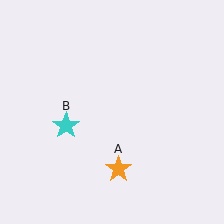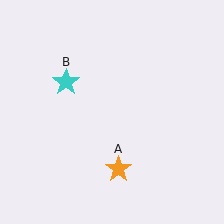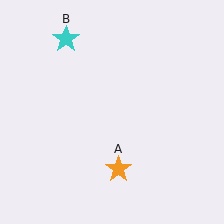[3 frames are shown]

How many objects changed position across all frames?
1 object changed position: cyan star (object B).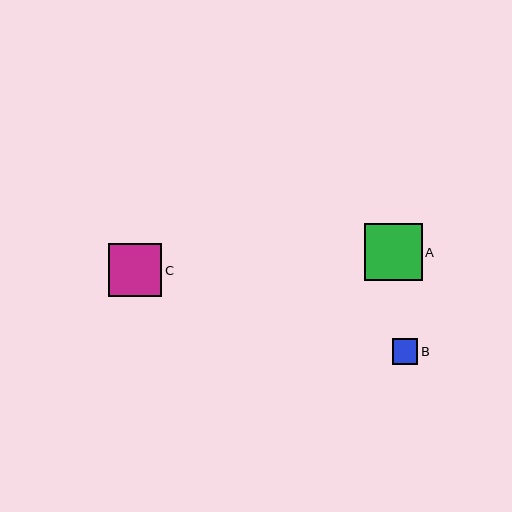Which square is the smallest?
Square B is the smallest with a size of approximately 25 pixels.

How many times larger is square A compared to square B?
Square A is approximately 2.3 times the size of square B.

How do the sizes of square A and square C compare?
Square A and square C are approximately the same size.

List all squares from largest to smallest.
From largest to smallest: A, C, B.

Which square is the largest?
Square A is the largest with a size of approximately 58 pixels.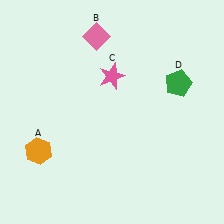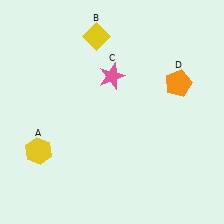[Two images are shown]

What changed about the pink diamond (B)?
In Image 1, B is pink. In Image 2, it changed to yellow.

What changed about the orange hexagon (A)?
In Image 1, A is orange. In Image 2, it changed to yellow.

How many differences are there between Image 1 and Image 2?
There are 3 differences between the two images.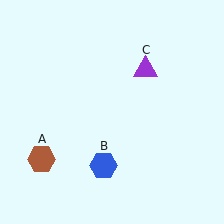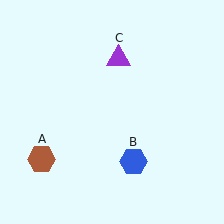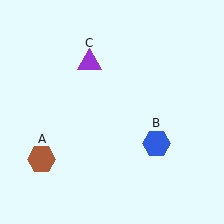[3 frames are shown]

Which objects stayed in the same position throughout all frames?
Brown hexagon (object A) remained stationary.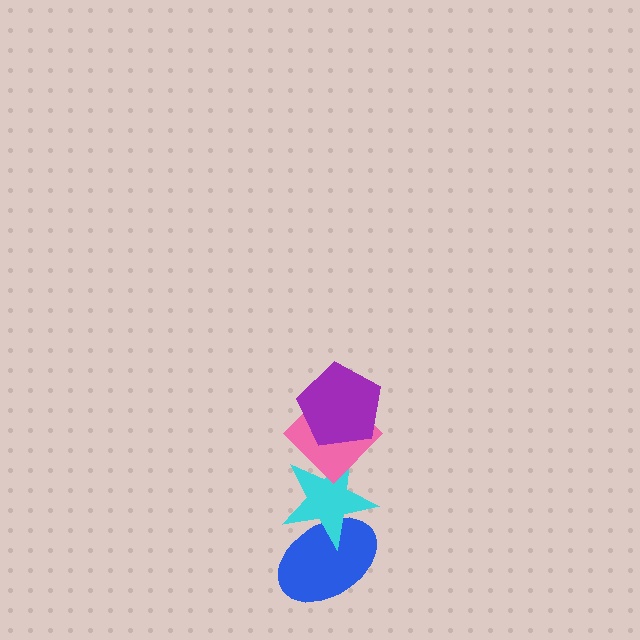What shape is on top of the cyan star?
The pink diamond is on top of the cyan star.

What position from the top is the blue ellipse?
The blue ellipse is 4th from the top.